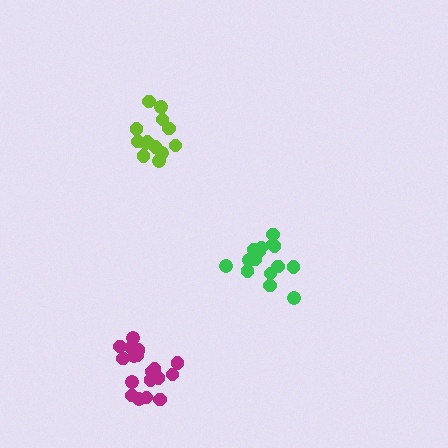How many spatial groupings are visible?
There are 3 spatial groupings.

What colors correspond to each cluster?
The clusters are colored: lime, magenta, green.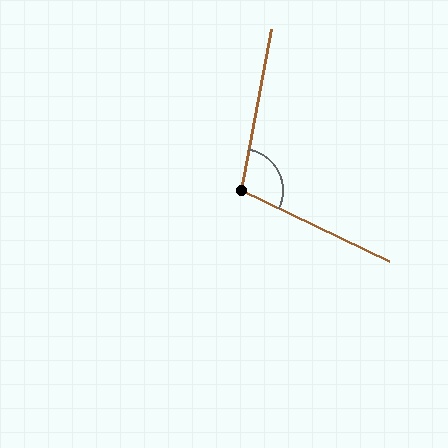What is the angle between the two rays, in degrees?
Approximately 105 degrees.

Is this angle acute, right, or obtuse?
It is obtuse.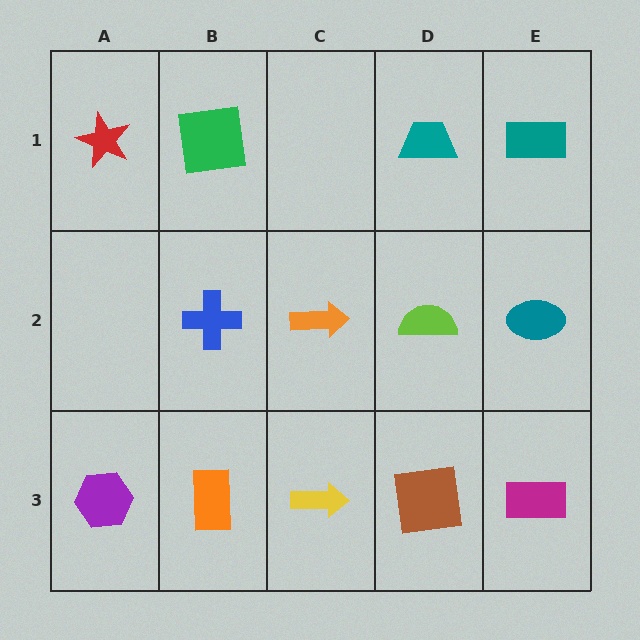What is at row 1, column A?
A red star.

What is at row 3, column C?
A yellow arrow.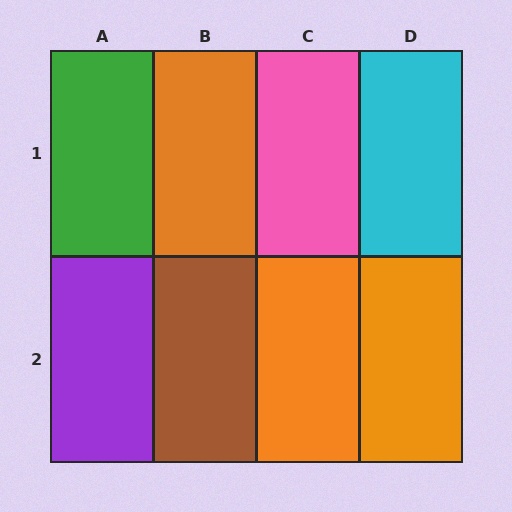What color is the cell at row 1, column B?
Orange.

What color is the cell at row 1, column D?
Cyan.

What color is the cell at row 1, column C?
Pink.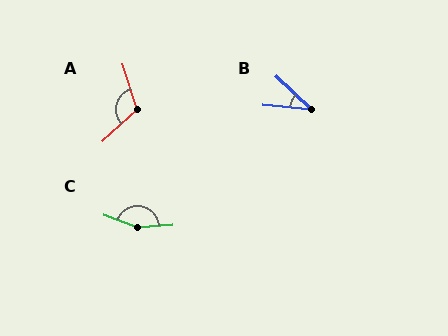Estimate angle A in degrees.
Approximately 116 degrees.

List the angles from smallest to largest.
B (38°), A (116°), C (156°).